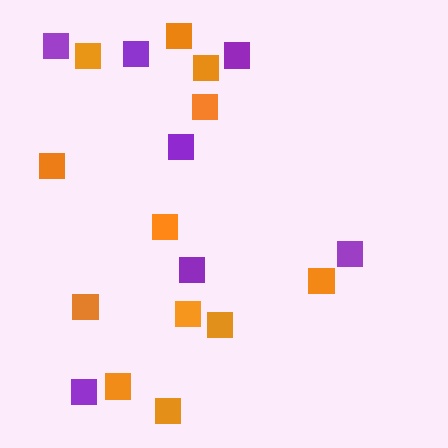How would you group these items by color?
There are 2 groups: one group of purple squares (7) and one group of orange squares (12).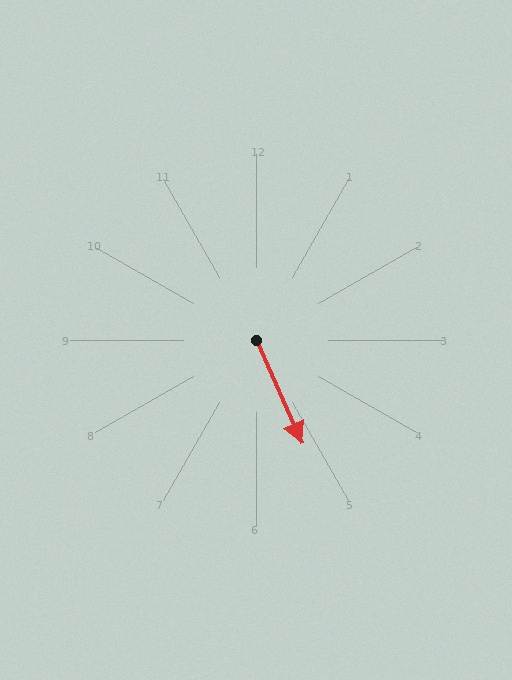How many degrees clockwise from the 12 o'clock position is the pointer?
Approximately 156 degrees.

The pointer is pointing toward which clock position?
Roughly 5 o'clock.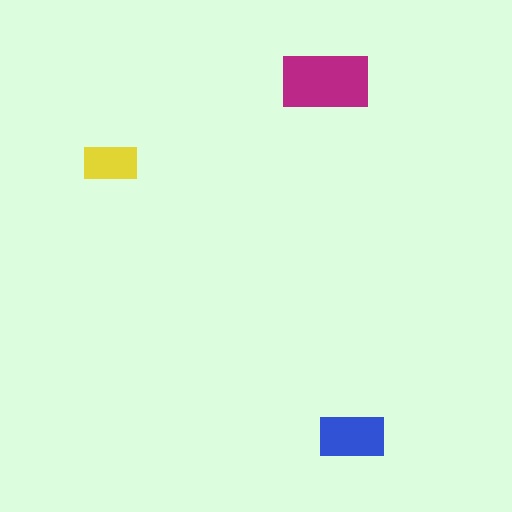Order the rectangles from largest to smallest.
the magenta one, the blue one, the yellow one.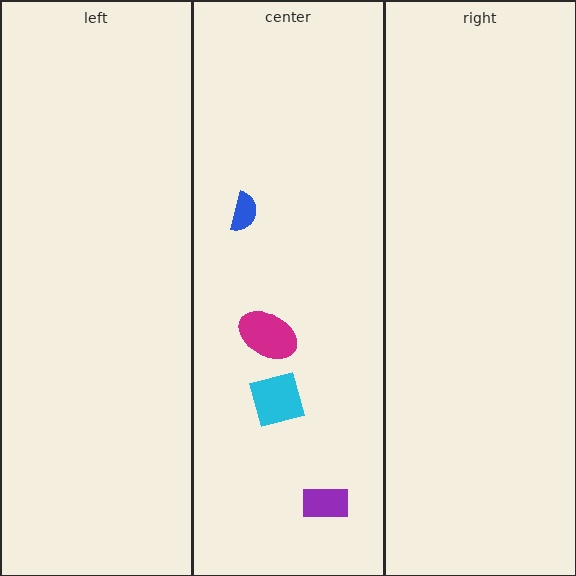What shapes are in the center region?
The cyan square, the blue semicircle, the magenta ellipse, the purple rectangle.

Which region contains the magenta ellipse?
The center region.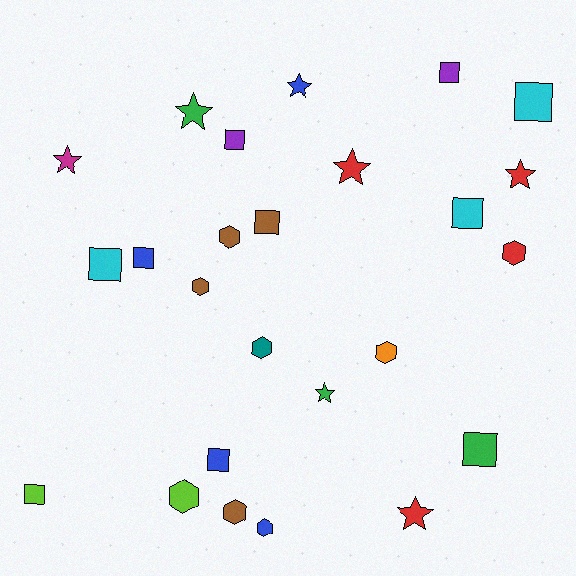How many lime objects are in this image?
There are 2 lime objects.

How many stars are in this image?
There are 7 stars.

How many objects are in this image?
There are 25 objects.